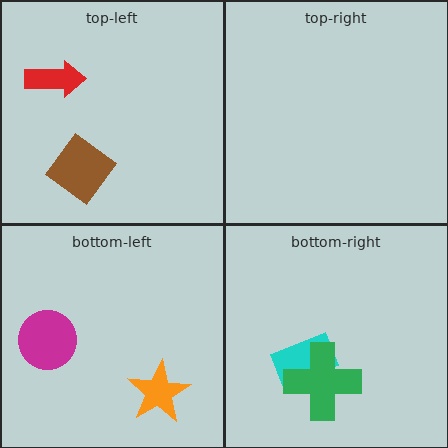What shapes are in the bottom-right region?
The cyan rectangle, the green cross.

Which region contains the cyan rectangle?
The bottom-right region.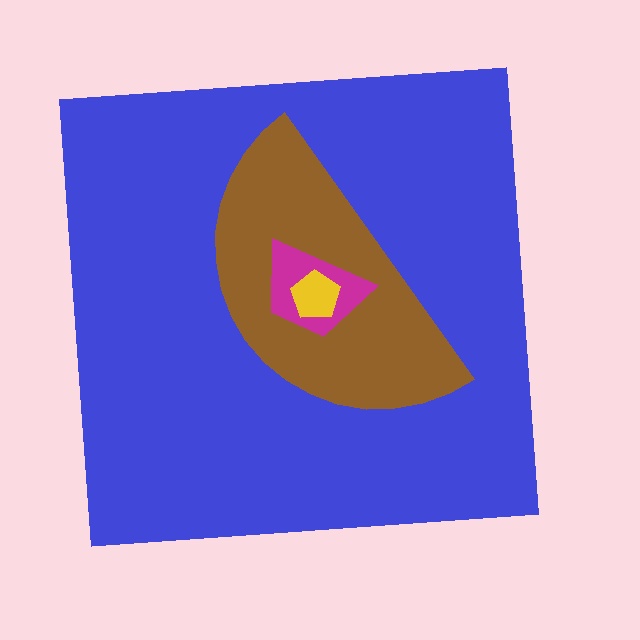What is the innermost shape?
The yellow pentagon.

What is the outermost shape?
The blue square.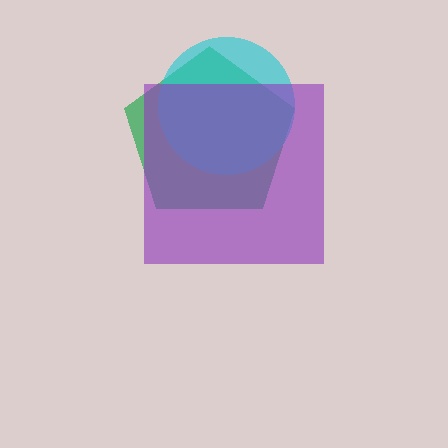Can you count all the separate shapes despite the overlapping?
Yes, there are 3 separate shapes.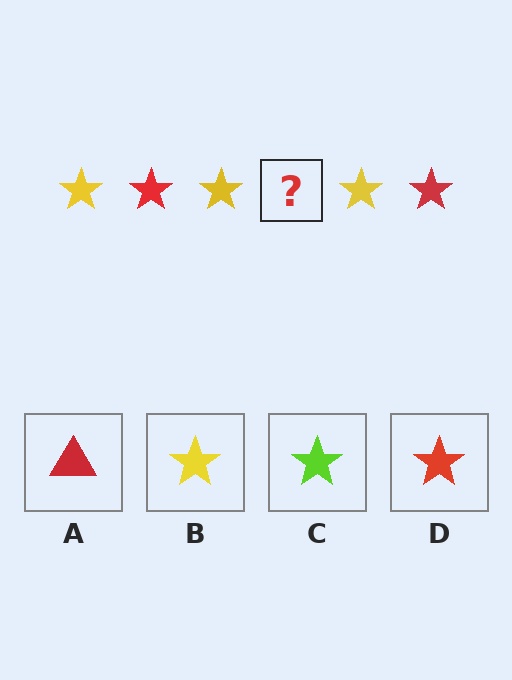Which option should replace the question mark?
Option D.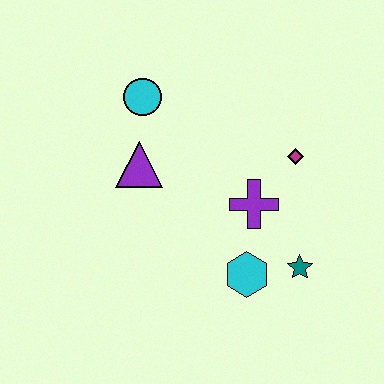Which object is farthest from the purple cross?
The cyan circle is farthest from the purple cross.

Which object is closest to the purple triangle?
The cyan circle is closest to the purple triangle.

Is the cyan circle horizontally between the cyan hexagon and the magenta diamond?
No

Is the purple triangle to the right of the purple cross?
No